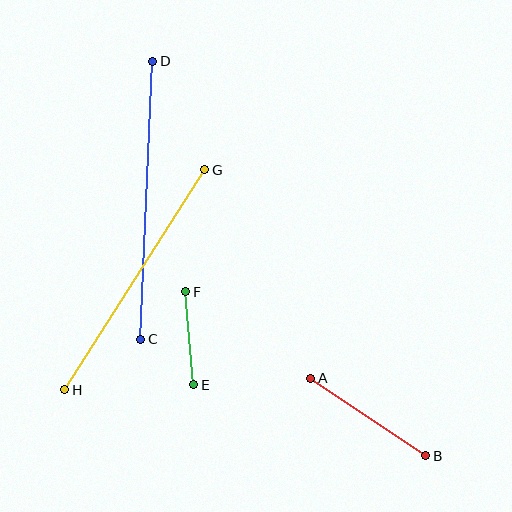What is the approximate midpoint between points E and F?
The midpoint is at approximately (190, 338) pixels.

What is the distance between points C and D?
The distance is approximately 278 pixels.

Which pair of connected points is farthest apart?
Points C and D are farthest apart.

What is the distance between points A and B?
The distance is approximately 139 pixels.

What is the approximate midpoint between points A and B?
The midpoint is at approximately (368, 417) pixels.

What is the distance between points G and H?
The distance is approximately 261 pixels.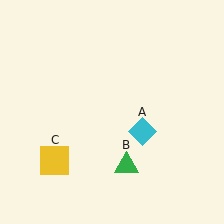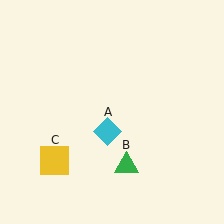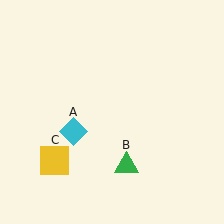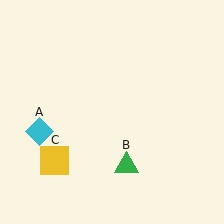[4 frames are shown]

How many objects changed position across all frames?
1 object changed position: cyan diamond (object A).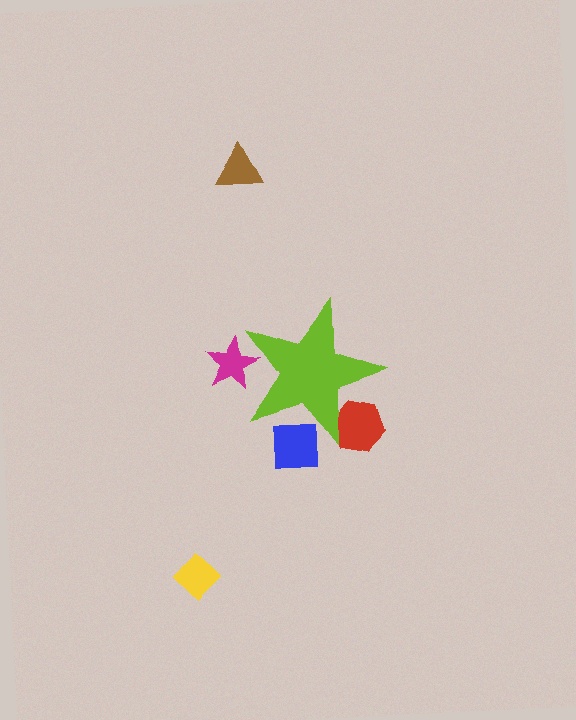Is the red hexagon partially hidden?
Yes, the red hexagon is partially hidden behind the lime star.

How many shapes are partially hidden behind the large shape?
3 shapes are partially hidden.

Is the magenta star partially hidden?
Yes, the magenta star is partially hidden behind the lime star.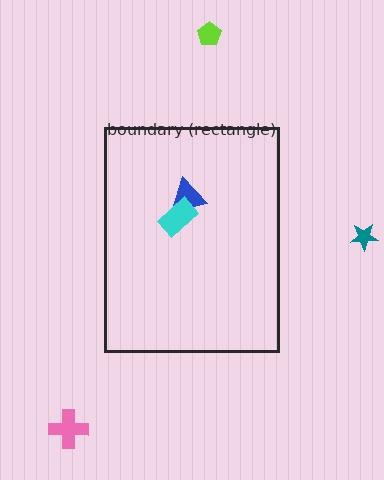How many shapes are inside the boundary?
2 inside, 3 outside.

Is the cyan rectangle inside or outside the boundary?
Inside.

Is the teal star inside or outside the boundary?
Outside.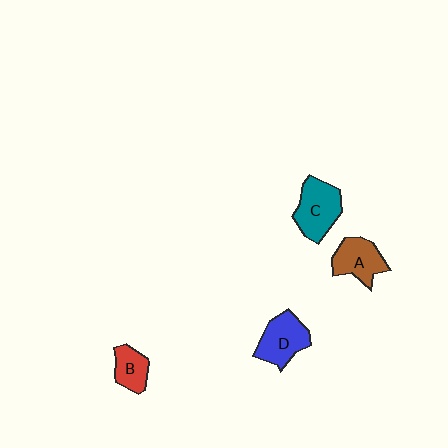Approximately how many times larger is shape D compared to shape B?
Approximately 1.5 times.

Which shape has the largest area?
Shape C (teal).